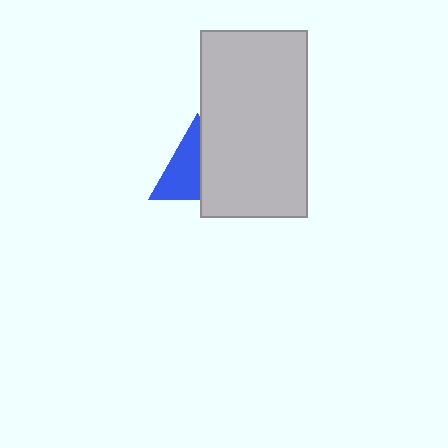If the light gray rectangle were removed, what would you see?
You would see the complete blue triangle.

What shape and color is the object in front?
The object in front is a light gray rectangle.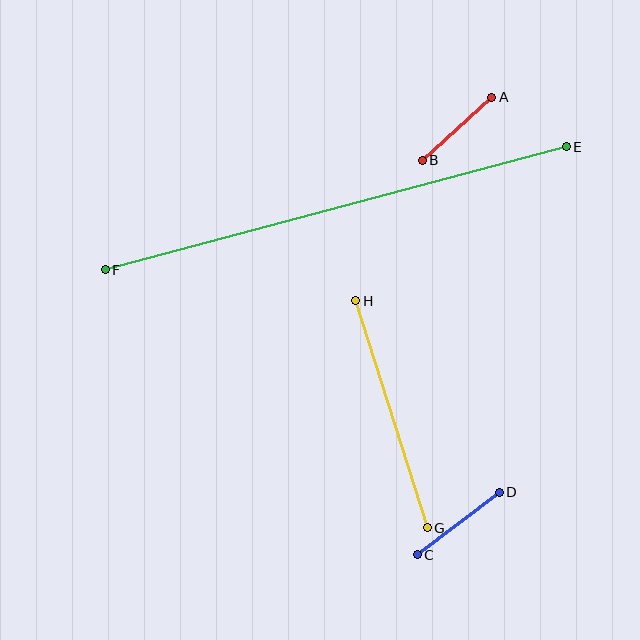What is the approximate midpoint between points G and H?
The midpoint is at approximately (391, 414) pixels.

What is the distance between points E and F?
The distance is approximately 477 pixels.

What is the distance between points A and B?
The distance is approximately 94 pixels.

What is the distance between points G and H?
The distance is approximately 238 pixels.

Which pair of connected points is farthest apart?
Points E and F are farthest apart.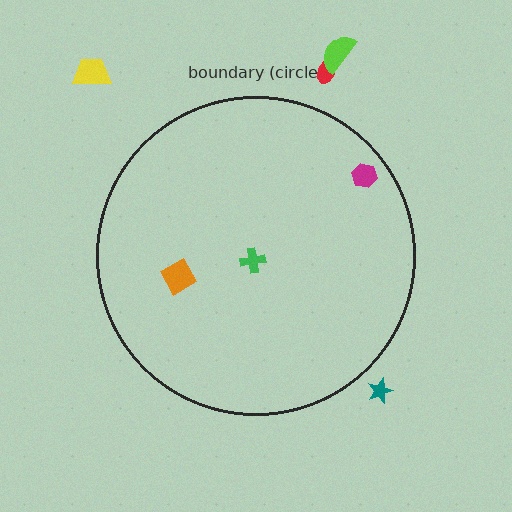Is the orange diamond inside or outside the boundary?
Inside.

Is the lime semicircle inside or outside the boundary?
Outside.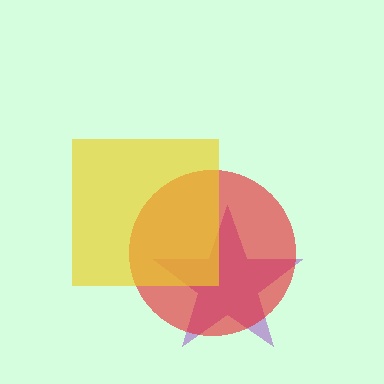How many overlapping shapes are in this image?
There are 3 overlapping shapes in the image.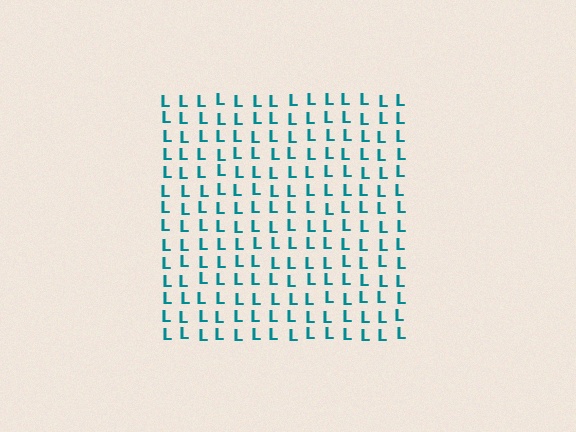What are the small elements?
The small elements are letter L's.